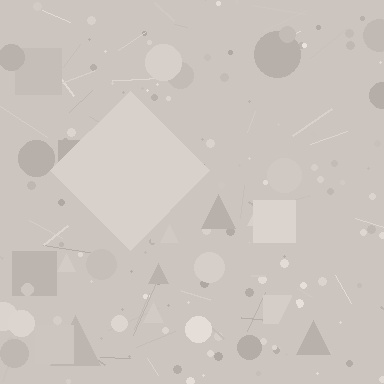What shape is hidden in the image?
A diamond is hidden in the image.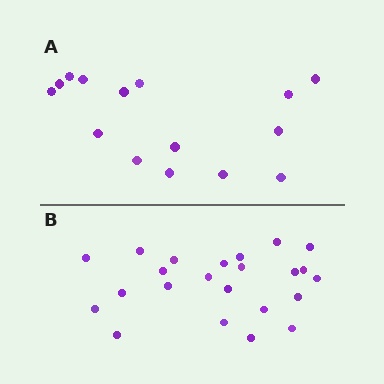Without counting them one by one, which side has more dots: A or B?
Region B (the bottom region) has more dots.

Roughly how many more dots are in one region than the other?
Region B has roughly 8 or so more dots than region A.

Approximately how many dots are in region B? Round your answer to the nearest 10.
About 20 dots. (The exact count is 23, which rounds to 20.)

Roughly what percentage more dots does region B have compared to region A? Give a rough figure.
About 55% more.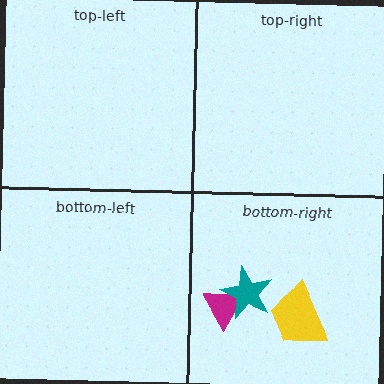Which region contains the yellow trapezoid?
The bottom-right region.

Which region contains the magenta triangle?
The bottom-right region.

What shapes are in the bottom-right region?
The magenta triangle, the yellow trapezoid, the teal star.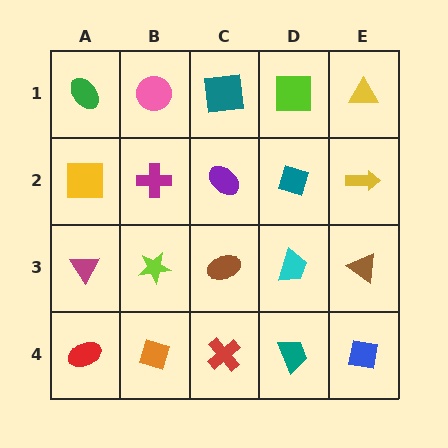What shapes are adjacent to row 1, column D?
A teal diamond (row 2, column D), a teal square (row 1, column C), a yellow triangle (row 1, column E).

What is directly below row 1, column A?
A yellow square.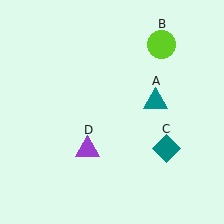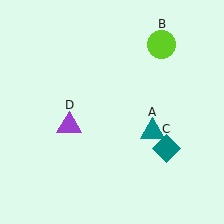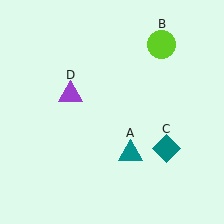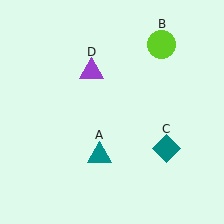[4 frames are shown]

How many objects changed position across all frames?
2 objects changed position: teal triangle (object A), purple triangle (object D).